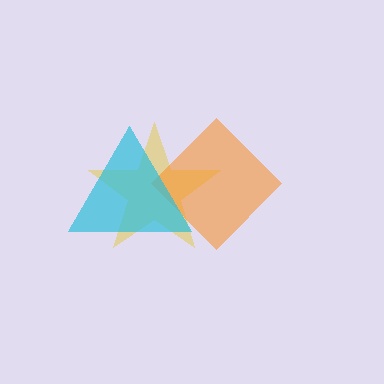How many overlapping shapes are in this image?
There are 3 overlapping shapes in the image.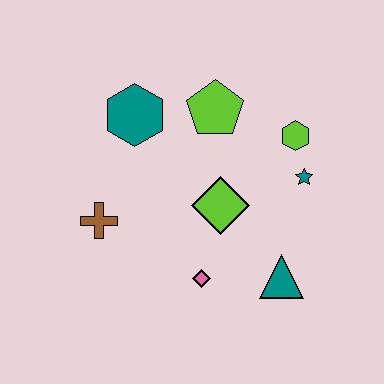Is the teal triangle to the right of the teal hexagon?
Yes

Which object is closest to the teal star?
The lime hexagon is closest to the teal star.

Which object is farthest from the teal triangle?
The teal hexagon is farthest from the teal triangle.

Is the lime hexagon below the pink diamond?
No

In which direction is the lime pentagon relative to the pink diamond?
The lime pentagon is above the pink diamond.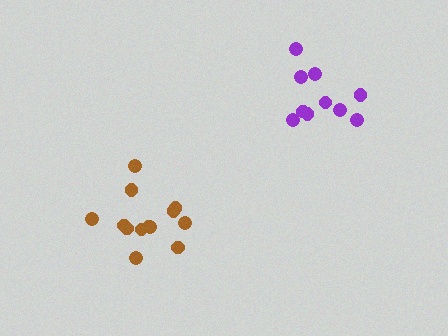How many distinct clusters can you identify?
There are 2 distinct clusters.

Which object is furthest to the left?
The brown cluster is leftmost.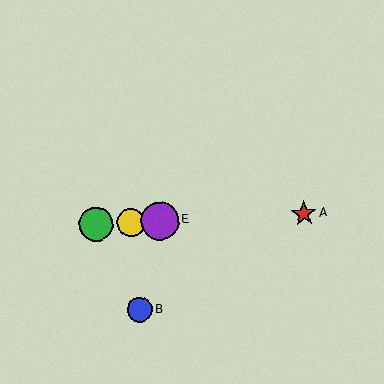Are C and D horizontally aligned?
Yes, both are at y≈224.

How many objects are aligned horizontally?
4 objects (A, C, D, E) are aligned horizontally.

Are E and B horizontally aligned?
No, E is at y≈221 and B is at y≈310.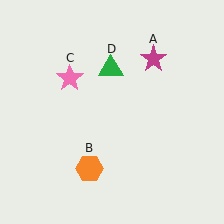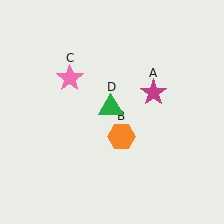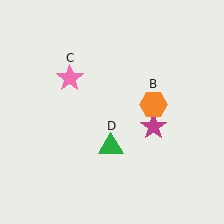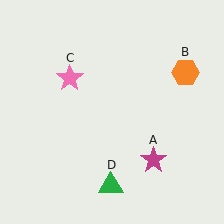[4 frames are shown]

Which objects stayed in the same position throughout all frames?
Pink star (object C) remained stationary.